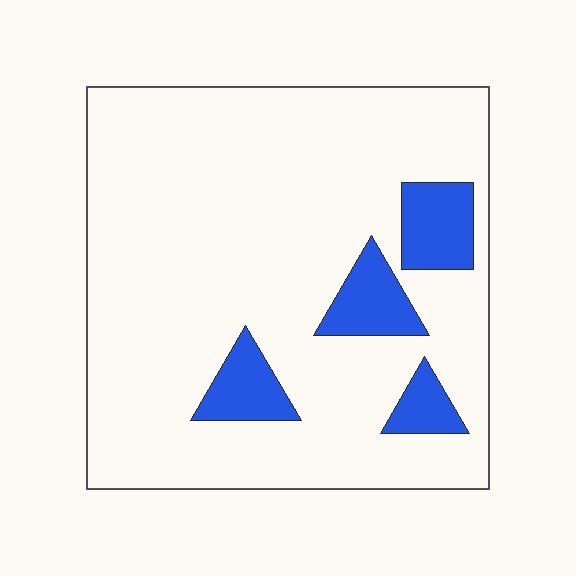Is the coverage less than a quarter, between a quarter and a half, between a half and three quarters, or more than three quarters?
Less than a quarter.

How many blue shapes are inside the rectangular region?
4.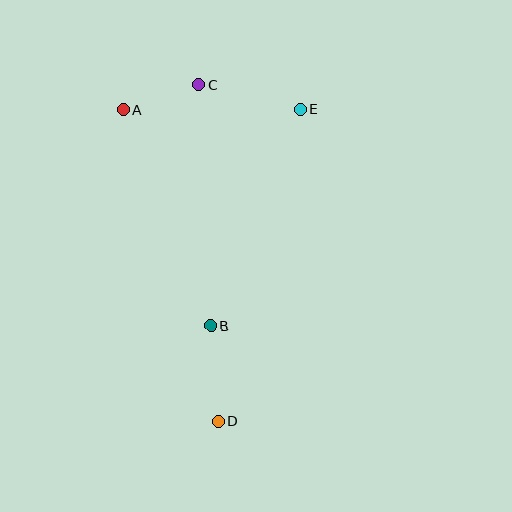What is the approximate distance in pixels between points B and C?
The distance between B and C is approximately 241 pixels.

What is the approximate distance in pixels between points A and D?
The distance between A and D is approximately 326 pixels.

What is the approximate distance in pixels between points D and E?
The distance between D and E is approximately 324 pixels.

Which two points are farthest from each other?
Points C and D are farthest from each other.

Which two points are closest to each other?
Points A and C are closest to each other.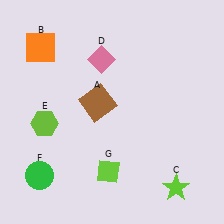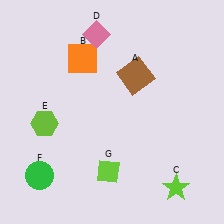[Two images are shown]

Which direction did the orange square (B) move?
The orange square (B) moved right.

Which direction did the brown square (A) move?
The brown square (A) moved right.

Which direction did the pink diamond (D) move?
The pink diamond (D) moved up.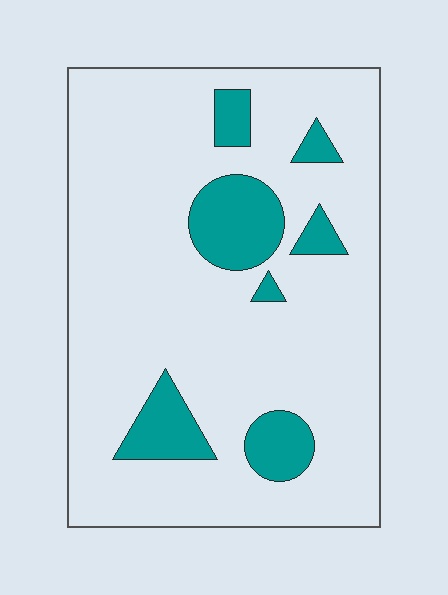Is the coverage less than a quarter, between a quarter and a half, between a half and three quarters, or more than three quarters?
Less than a quarter.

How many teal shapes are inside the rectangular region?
7.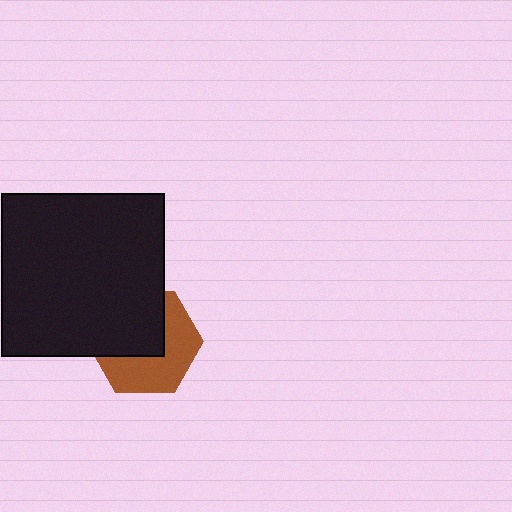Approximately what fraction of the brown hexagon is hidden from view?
Roughly 49% of the brown hexagon is hidden behind the black square.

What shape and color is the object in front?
The object in front is a black square.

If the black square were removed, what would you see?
You would see the complete brown hexagon.